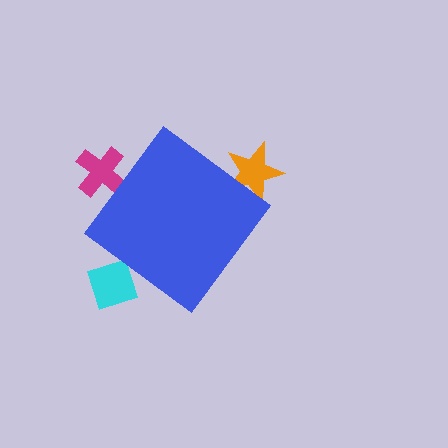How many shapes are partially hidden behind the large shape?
3 shapes are partially hidden.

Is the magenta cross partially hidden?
Yes, the magenta cross is partially hidden behind the blue diamond.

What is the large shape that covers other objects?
A blue diamond.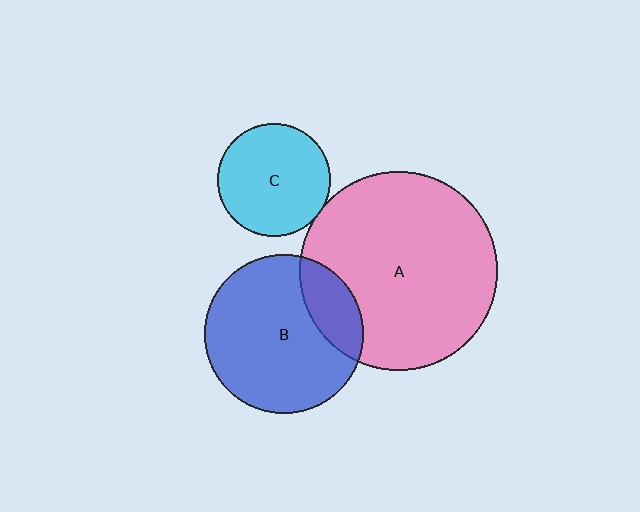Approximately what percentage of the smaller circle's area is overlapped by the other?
Approximately 20%.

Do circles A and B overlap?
Yes.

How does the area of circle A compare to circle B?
Approximately 1.6 times.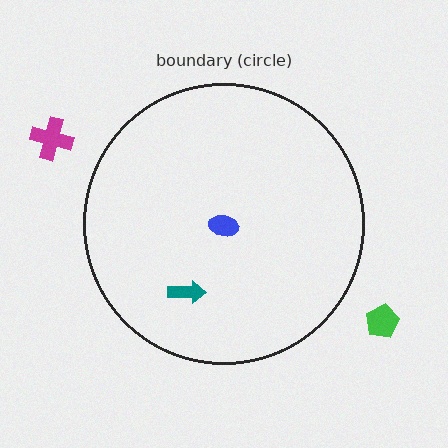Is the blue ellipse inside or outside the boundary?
Inside.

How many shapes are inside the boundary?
2 inside, 2 outside.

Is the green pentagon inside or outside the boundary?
Outside.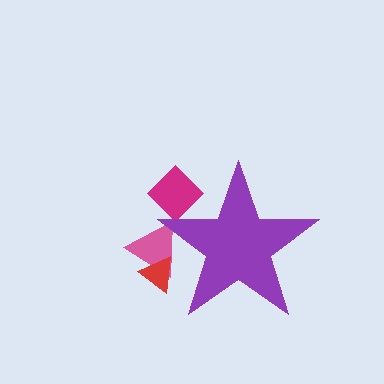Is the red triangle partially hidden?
Yes, the red triangle is partially hidden behind the purple star.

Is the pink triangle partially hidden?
Yes, the pink triangle is partially hidden behind the purple star.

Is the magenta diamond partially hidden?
Yes, the magenta diamond is partially hidden behind the purple star.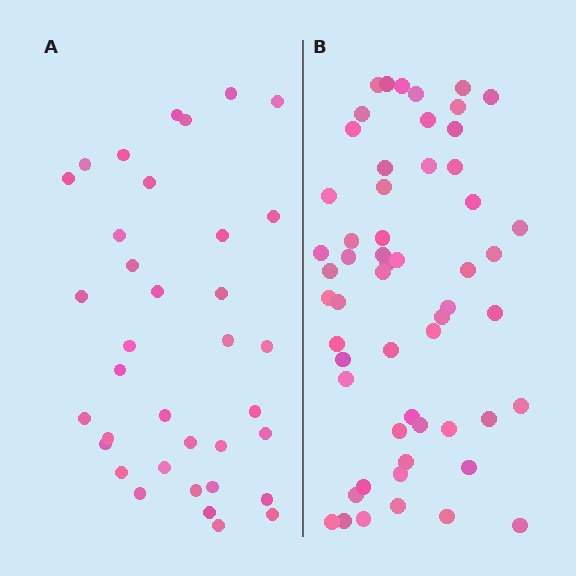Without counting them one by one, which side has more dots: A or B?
Region B (the right region) has more dots.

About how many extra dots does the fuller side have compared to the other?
Region B has approximately 20 more dots than region A.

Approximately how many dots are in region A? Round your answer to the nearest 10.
About 40 dots. (The exact count is 36, which rounds to 40.)